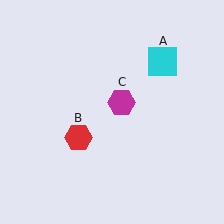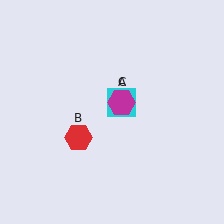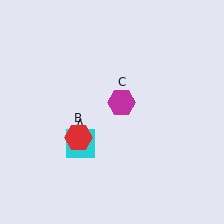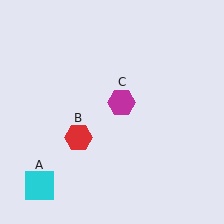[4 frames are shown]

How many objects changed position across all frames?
1 object changed position: cyan square (object A).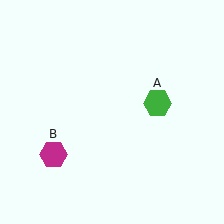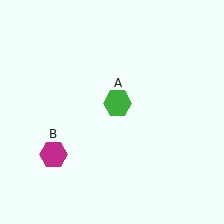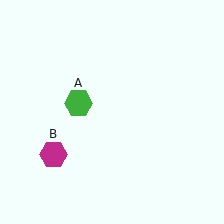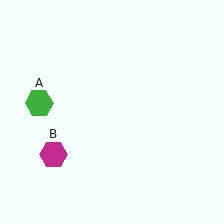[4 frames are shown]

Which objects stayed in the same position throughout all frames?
Magenta hexagon (object B) remained stationary.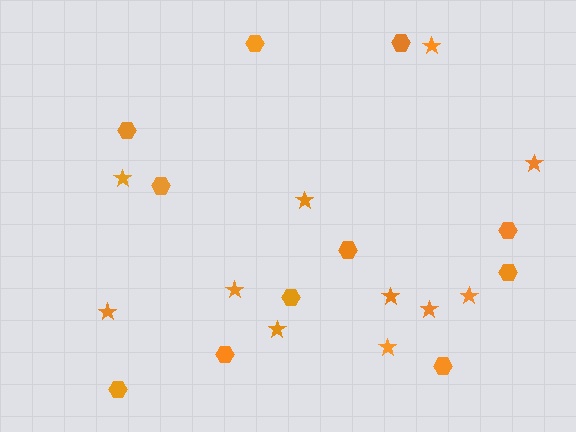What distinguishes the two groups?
There are 2 groups: one group of hexagons (11) and one group of stars (11).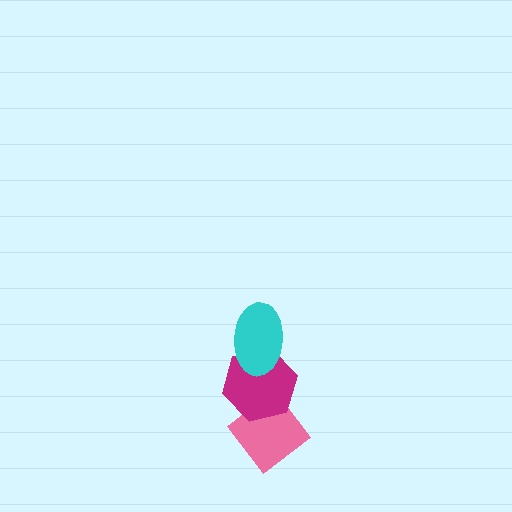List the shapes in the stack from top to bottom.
From top to bottom: the cyan ellipse, the magenta hexagon, the pink diamond.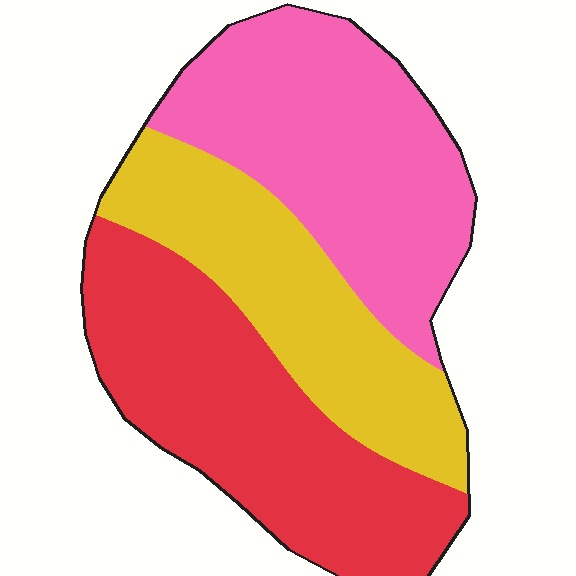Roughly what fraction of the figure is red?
Red takes up between a quarter and a half of the figure.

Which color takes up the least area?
Yellow, at roughly 30%.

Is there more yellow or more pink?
Pink.